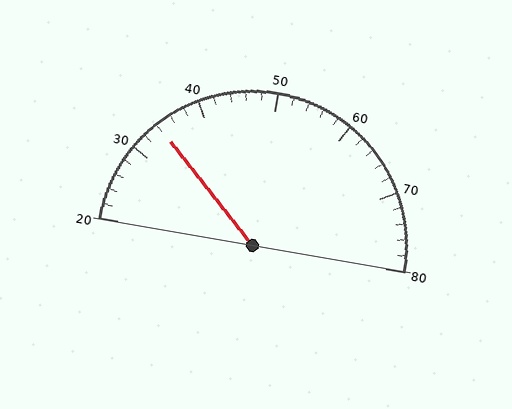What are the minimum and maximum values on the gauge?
The gauge ranges from 20 to 80.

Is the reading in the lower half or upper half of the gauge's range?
The reading is in the lower half of the range (20 to 80).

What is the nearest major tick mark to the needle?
The nearest major tick mark is 30.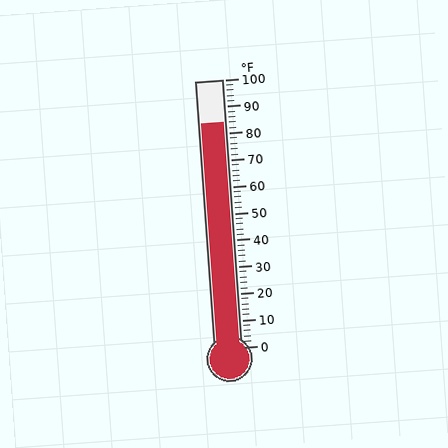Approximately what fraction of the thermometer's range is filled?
The thermometer is filled to approximately 85% of its range.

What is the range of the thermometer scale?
The thermometer scale ranges from 0°F to 100°F.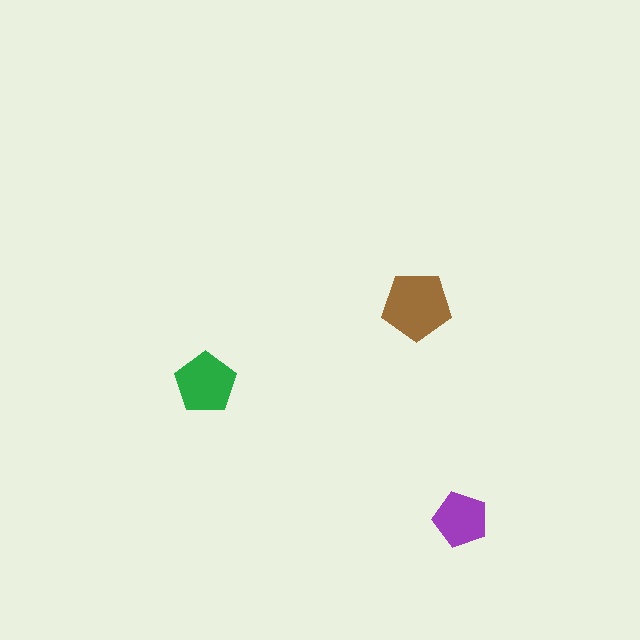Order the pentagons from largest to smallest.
the brown one, the green one, the purple one.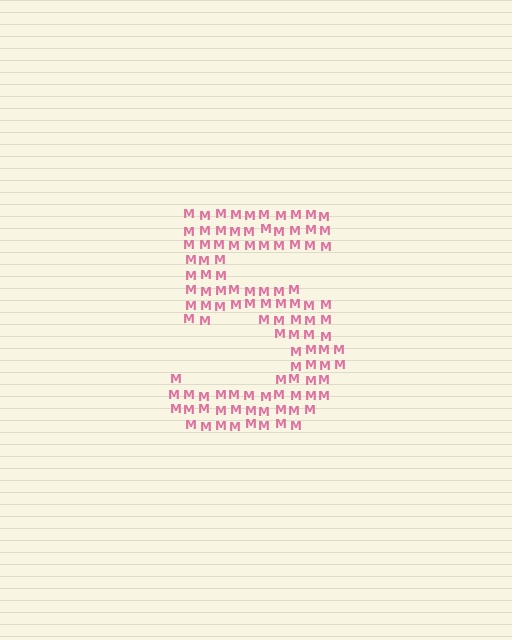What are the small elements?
The small elements are letter M's.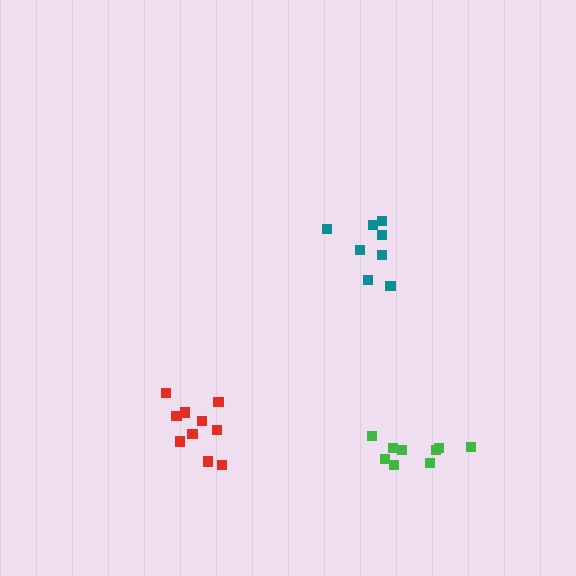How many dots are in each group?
Group 1: 8 dots, Group 2: 10 dots, Group 3: 9 dots (27 total).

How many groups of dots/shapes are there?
There are 3 groups.